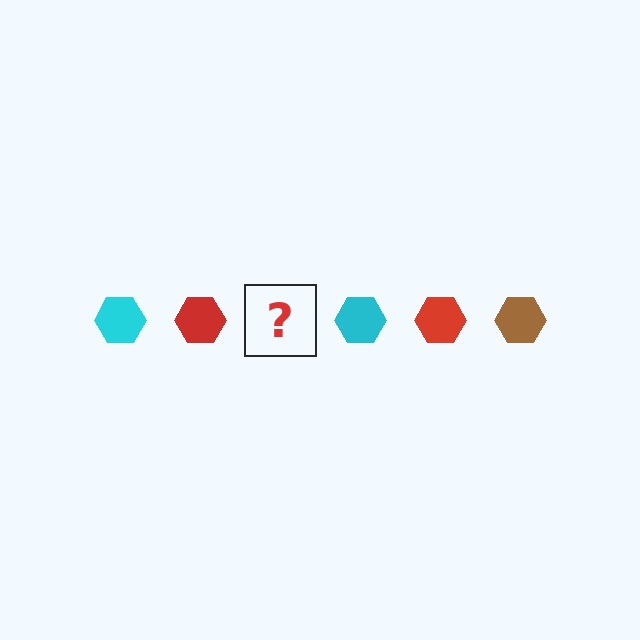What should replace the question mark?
The question mark should be replaced with a brown hexagon.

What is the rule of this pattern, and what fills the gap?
The rule is that the pattern cycles through cyan, red, brown hexagons. The gap should be filled with a brown hexagon.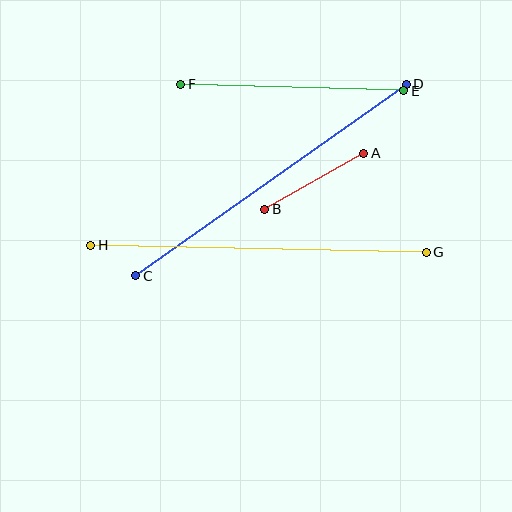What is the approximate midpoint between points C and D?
The midpoint is at approximately (271, 180) pixels.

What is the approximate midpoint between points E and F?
The midpoint is at approximately (292, 87) pixels.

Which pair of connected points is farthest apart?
Points G and H are farthest apart.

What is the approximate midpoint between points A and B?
The midpoint is at approximately (314, 181) pixels.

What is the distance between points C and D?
The distance is approximately 332 pixels.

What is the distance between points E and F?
The distance is approximately 223 pixels.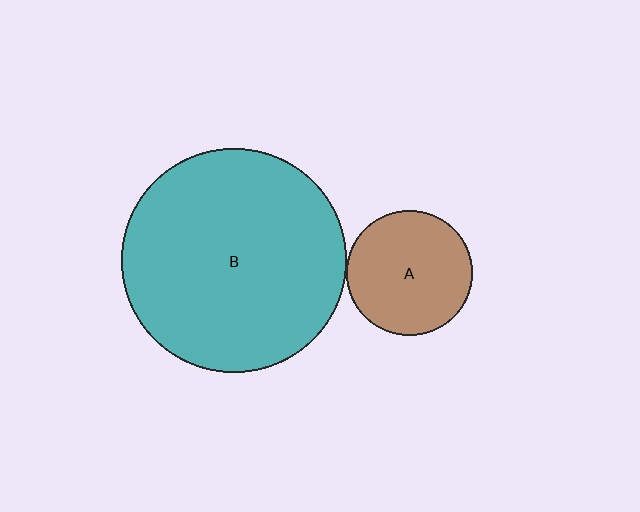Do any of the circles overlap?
No, none of the circles overlap.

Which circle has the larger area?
Circle B (teal).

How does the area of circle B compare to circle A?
Approximately 3.2 times.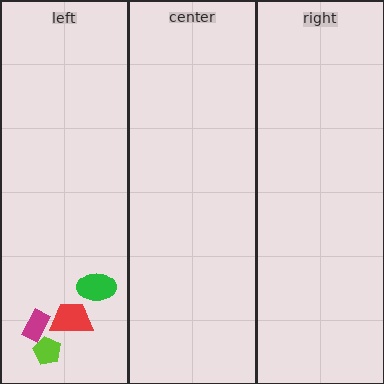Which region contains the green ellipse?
The left region.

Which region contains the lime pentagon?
The left region.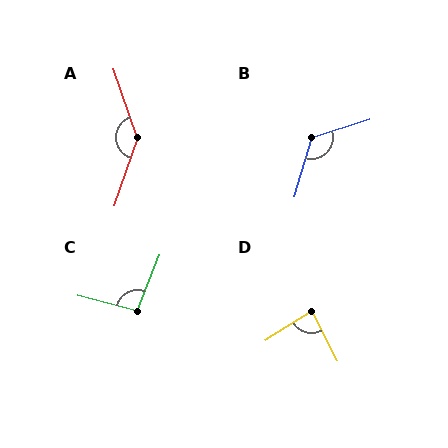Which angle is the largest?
A, at approximately 142 degrees.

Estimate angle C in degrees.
Approximately 97 degrees.